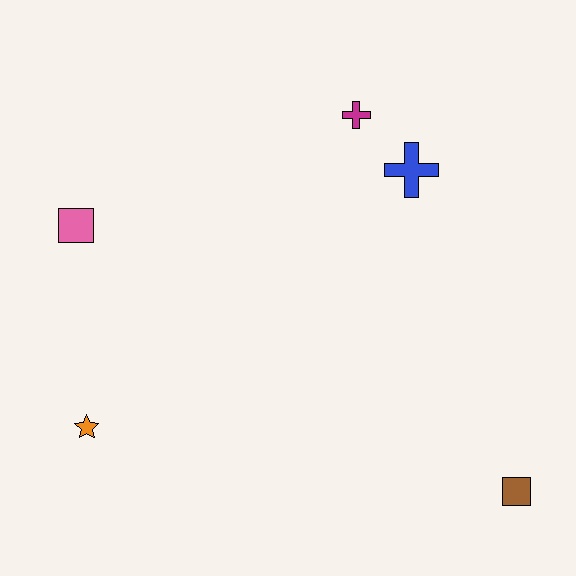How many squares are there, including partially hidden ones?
There are 2 squares.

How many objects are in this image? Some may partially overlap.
There are 5 objects.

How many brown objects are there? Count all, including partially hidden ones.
There is 1 brown object.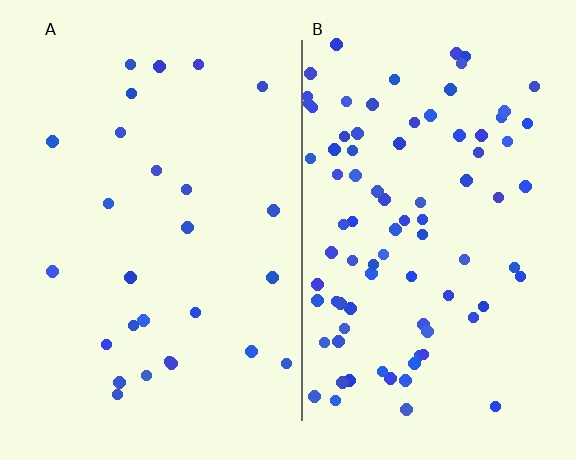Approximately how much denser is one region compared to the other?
Approximately 3.3× — region B over region A.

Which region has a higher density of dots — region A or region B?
B (the right).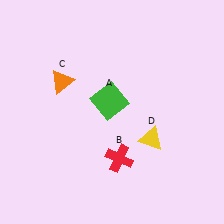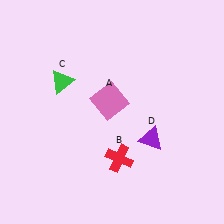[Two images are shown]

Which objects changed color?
A changed from green to pink. C changed from orange to green. D changed from yellow to purple.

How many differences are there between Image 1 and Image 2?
There are 3 differences between the two images.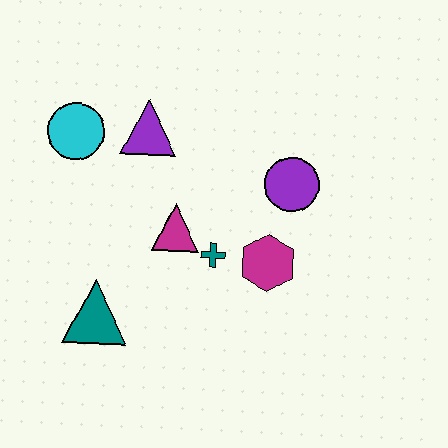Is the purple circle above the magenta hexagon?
Yes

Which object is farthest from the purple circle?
The teal triangle is farthest from the purple circle.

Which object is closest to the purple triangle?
The cyan circle is closest to the purple triangle.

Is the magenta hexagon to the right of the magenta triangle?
Yes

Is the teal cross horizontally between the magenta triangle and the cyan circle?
No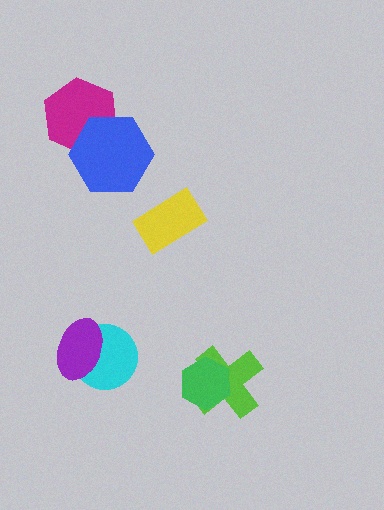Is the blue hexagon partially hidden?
No, no other shape covers it.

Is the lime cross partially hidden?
Yes, it is partially covered by another shape.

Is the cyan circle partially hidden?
Yes, it is partially covered by another shape.